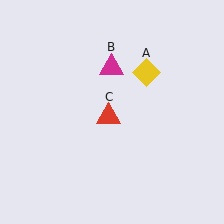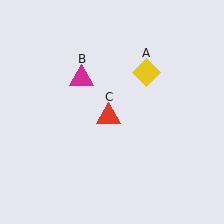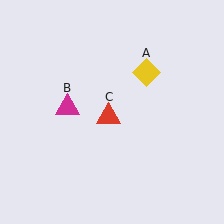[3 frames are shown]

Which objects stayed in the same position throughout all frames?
Yellow diamond (object A) and red triangle (object C) remained stationary.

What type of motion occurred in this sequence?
The magenta triangle (object B) rotated counterclockwise around the center of the scene.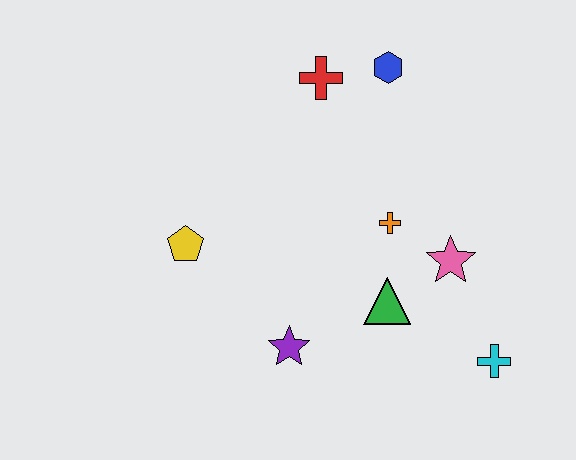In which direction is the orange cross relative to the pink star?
The orange cross is to the left of the pink star.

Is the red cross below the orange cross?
No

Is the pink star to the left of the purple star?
No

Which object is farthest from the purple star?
The blue hexagon is farthest from the purple star.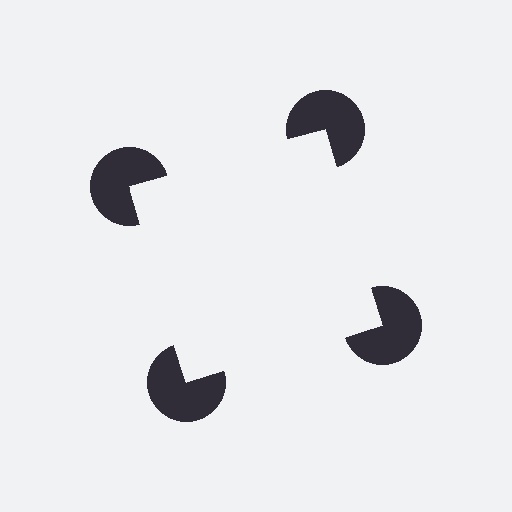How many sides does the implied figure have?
4 sides.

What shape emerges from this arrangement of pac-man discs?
An illusory square — its edges are inferred from the aligned wedge cuts in the pac-man discs, not physically drawn.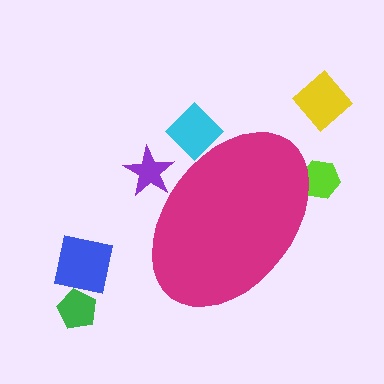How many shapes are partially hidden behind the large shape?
3 shapes are partially hidden.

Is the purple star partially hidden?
Yes, the purple star is partially hidden behind the magenta ellipse.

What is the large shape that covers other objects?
A magenta ellipse.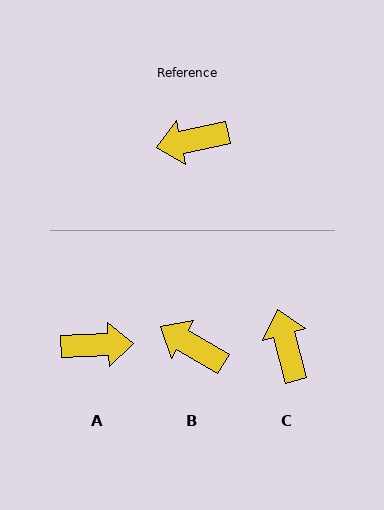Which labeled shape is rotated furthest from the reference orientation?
A, about 171 degrees away.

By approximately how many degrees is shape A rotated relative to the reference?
Approximately 171 degrees counter-clockwise.